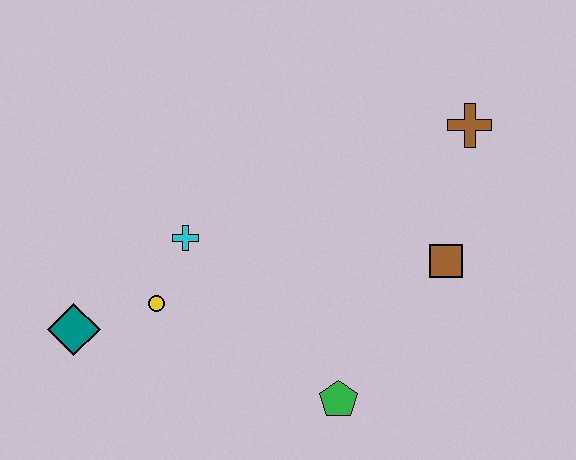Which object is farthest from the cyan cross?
The brown cross is farthest from the cyan cross.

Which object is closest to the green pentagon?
The brown square is closest to the green pentagon.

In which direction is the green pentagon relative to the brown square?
The green pentagon is below the brown square.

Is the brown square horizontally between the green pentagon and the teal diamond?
No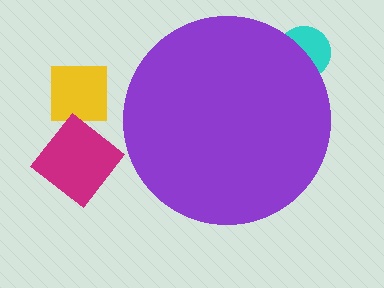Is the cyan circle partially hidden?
Yes, the cyan circle is partially hidden behind the purple circle.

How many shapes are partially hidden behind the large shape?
1 shape is partially hidden.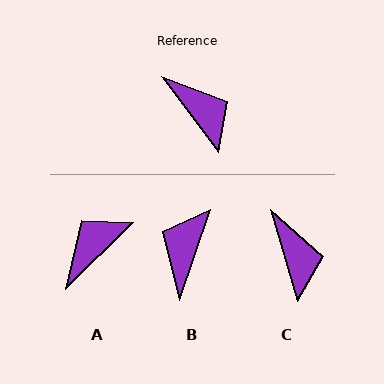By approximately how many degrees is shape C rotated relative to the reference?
Approximately 21 degrees clockwise.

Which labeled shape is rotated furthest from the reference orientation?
B, about 124 degrees away.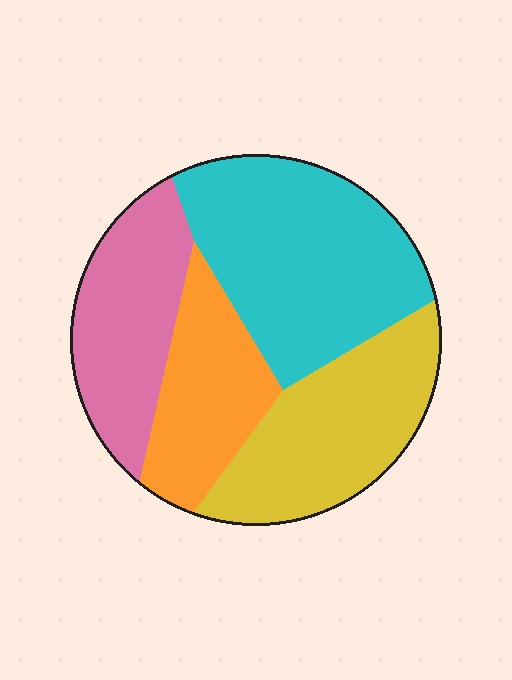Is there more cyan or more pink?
Cyan.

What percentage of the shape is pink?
Pink covers around 20% of the shape.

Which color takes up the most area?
Cyan, at roughly 35%.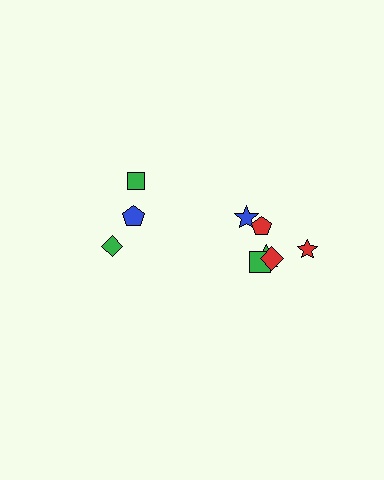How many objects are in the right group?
There are 6 objects.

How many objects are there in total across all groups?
There are 9 objects.